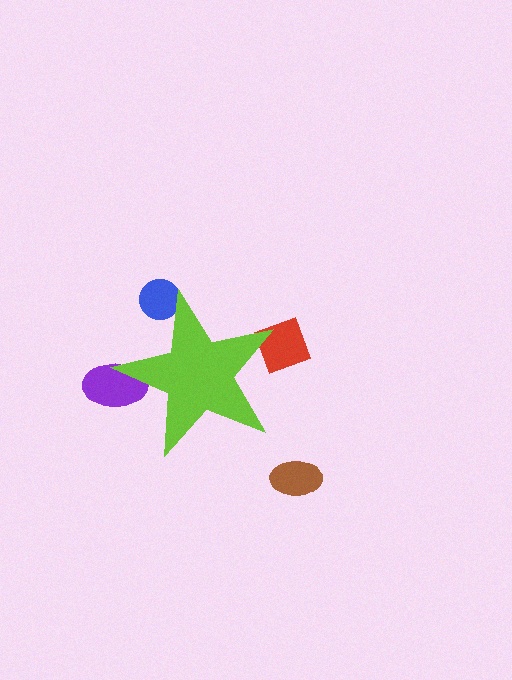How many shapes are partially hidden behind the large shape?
3 shapes are partially hidden.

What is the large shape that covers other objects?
A lime star.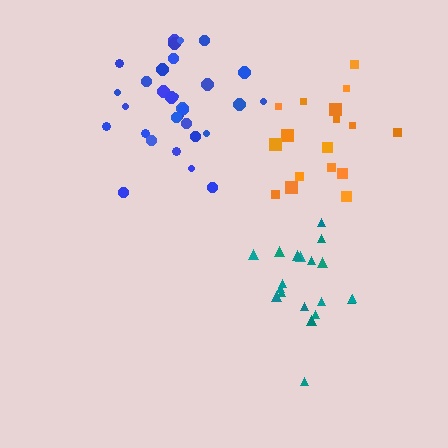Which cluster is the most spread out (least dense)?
Teal.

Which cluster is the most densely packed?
Blue.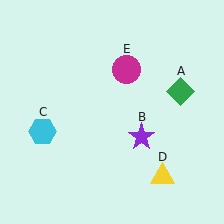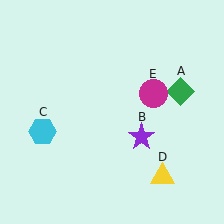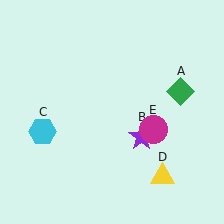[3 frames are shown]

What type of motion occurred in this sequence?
The magenta circle (object E) rotated clockwise around the center of the scene.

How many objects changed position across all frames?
1 object changed position: magenta circle (object E).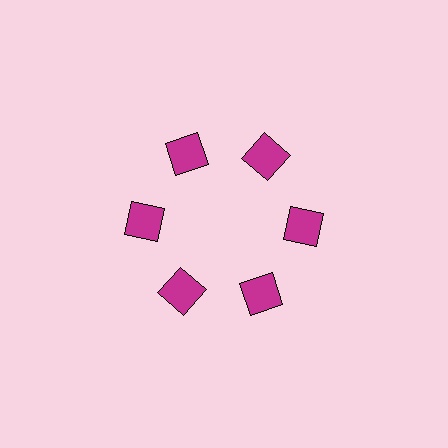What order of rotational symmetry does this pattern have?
This pattern has 6-fold rotational symmetry.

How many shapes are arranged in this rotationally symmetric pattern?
There are 6 shapes, arranged in 6 groups of 1.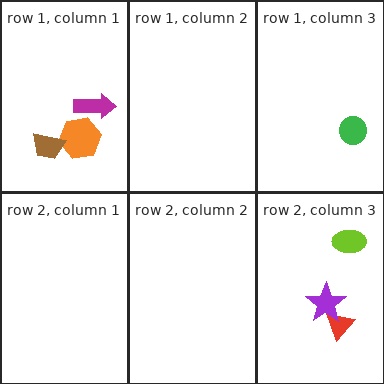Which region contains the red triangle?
The row 2, column 3 region.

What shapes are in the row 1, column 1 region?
The orange hexagon, the brown trapezoid, the magenta arrow.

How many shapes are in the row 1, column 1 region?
3.